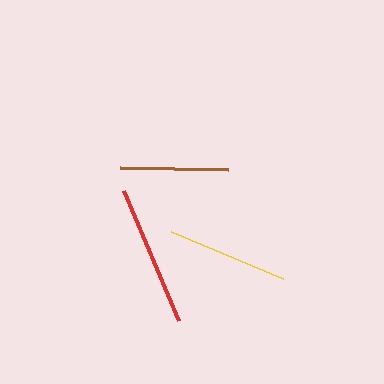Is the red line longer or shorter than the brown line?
The red line is longer than the brown line.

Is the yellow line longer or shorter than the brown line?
The yellow line is longer than the brown line.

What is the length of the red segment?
The red segment is approximately 141 pixels long.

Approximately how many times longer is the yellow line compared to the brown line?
The yellow line is approximately 1.1 times the length of the brown line.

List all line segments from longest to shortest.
From longest to shortest: red, yellow, brown.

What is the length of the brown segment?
The brown segment is approximately 108 pixels long.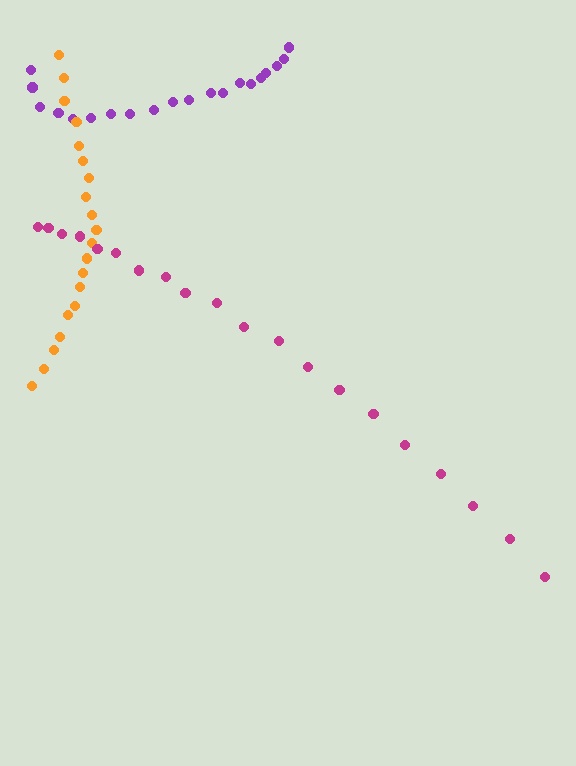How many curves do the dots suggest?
There are 3 distinct paths.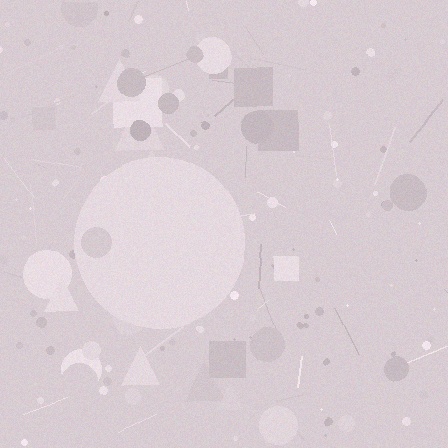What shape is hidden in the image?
A circle is hidden in the image.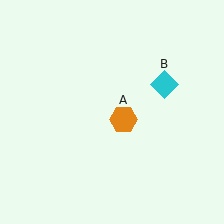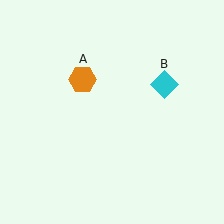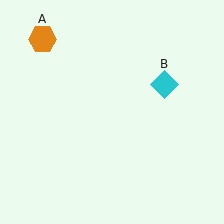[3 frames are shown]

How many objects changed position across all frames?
1 object changed position: orange hexagon (object A).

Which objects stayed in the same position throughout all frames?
Cyan diamond (object B) remained stationary.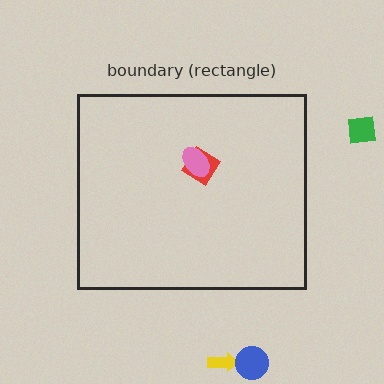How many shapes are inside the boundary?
2 inside, 3 outside.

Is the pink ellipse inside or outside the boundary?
Inside.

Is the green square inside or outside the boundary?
Outside.